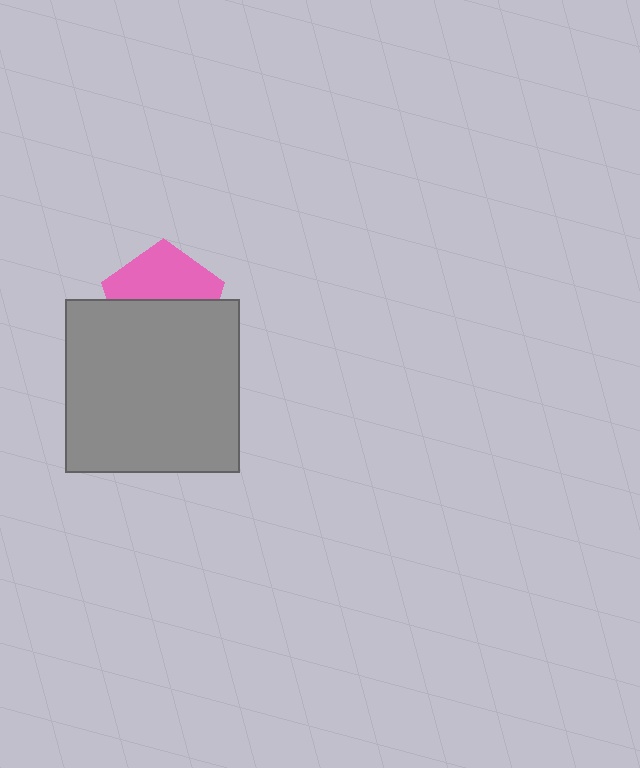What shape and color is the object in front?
The object in front is a gray square.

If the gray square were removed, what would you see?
You would see the complete pink pentagon.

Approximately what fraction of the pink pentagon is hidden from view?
Roughly 53% of the pink pentagon is hidden behind the gray square.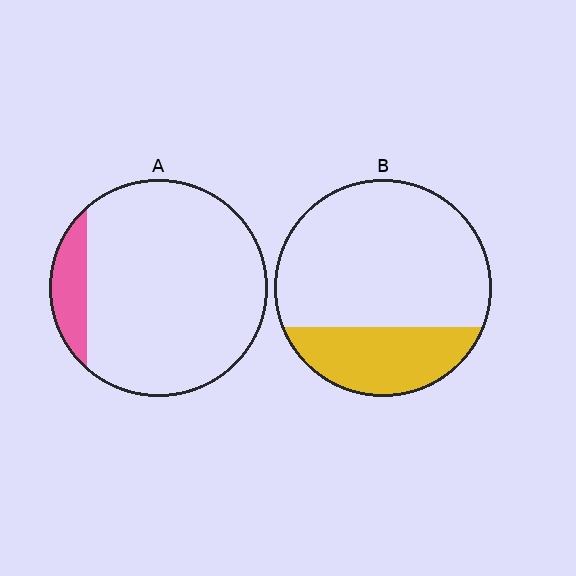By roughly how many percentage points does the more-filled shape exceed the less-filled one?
By roughly 15 percentage points (B over A).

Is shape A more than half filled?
No.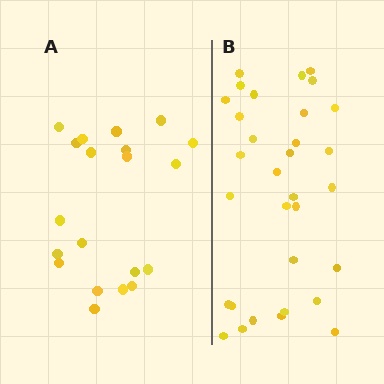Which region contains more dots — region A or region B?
Region B (the right region) has more dots.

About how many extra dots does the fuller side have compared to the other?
Region B has roughly 12 or so more dots than region A.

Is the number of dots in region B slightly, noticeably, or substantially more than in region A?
Region B has substantially more. The ratio is roughly 1.6 to 1.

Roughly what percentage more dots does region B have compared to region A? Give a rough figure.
About 60% more.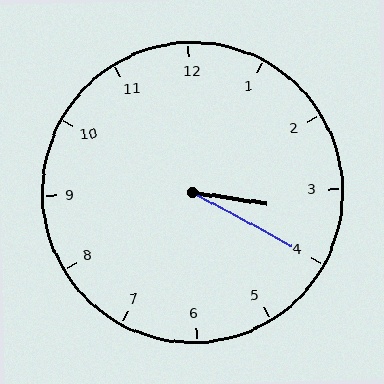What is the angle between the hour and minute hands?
Approximately 20 degrees.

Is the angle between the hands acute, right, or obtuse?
It is acute.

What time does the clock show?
3:20.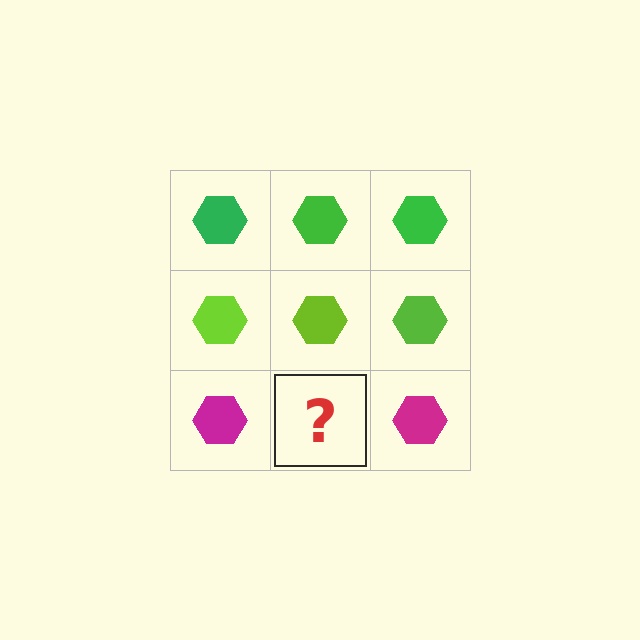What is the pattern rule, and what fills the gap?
The rule is that each row has a consistent color. The gap should be filled with a magenta hexagon.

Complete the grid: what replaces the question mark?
The question mark should be replaced with a magenta hexagon.